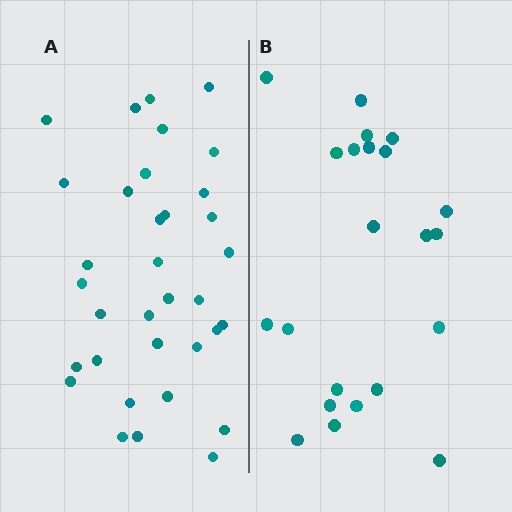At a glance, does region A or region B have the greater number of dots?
Region A (the left region) has more dots.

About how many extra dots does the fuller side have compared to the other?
Region A has roughly 12 or so more dots than region B.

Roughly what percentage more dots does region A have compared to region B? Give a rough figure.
About 55% more.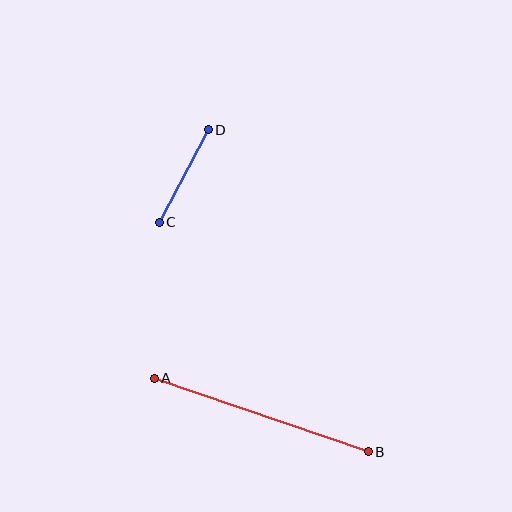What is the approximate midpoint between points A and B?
The midpoint is at approximately (261, 415) pixels.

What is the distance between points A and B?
The distance is approximately 226 pixels.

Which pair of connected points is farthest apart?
Points A and B are farthest apart.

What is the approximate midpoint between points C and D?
The midpoint is at approximately (184, 176) pixels.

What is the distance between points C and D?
The distance is approximately 105 pixels.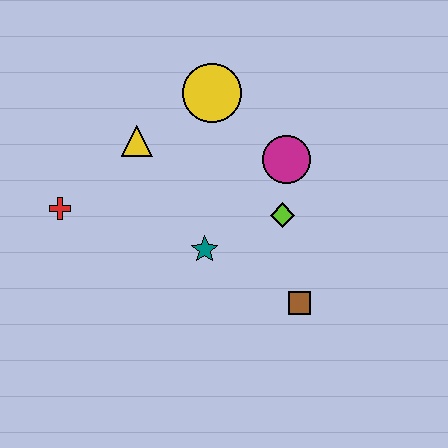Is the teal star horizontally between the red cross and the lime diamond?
Yes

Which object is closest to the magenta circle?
The lime diamond is closest to the magenta circle.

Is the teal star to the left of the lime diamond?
Yes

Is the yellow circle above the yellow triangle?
Yes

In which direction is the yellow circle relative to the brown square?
The yellow circle is above the brown square.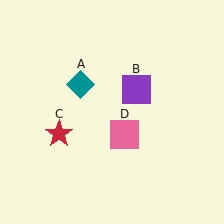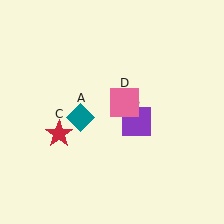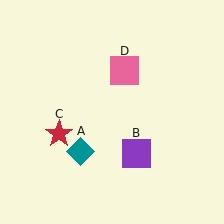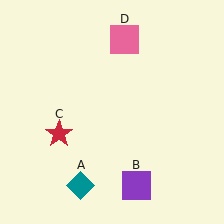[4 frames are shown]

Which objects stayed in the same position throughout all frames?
Red star (object C) remained stationary.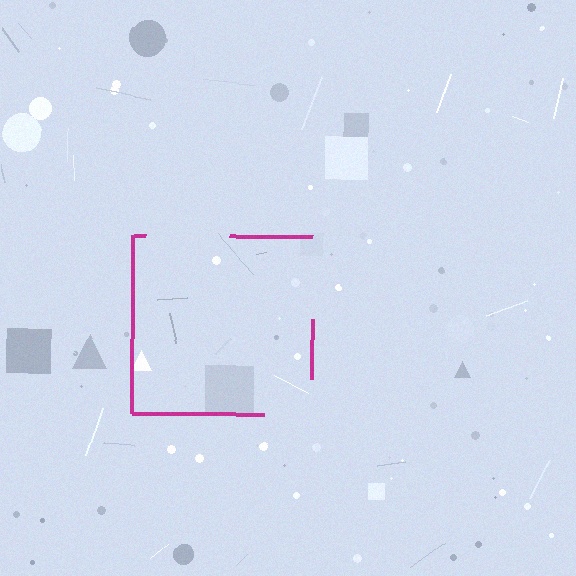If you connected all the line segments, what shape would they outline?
They would outline a square.